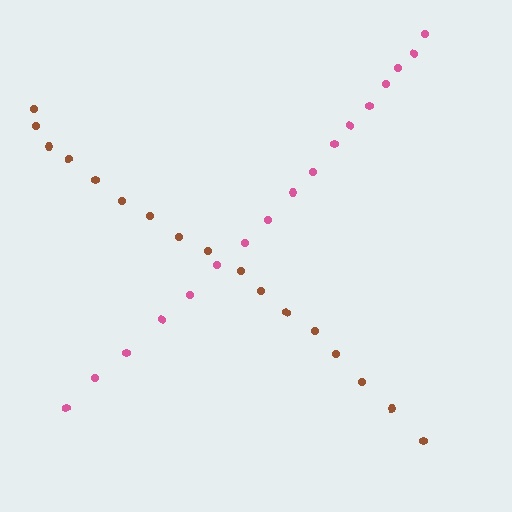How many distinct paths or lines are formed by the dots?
There are 2 distinct paths.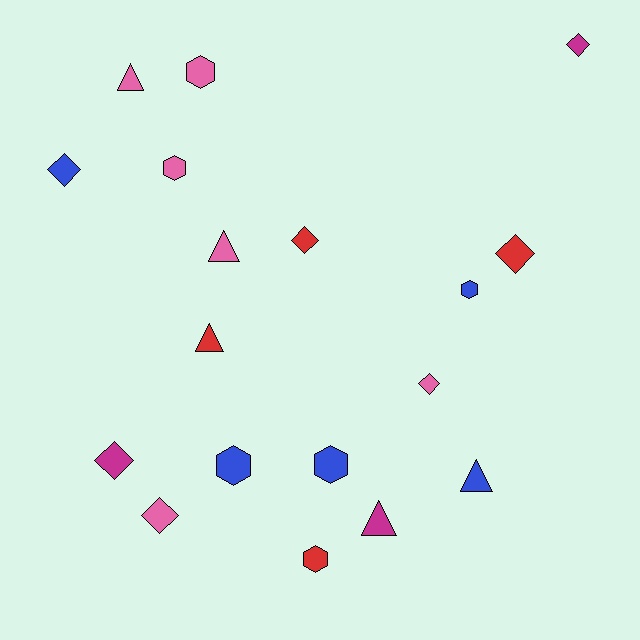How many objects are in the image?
There are 18 objects.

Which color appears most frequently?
Pink, with 6 objects.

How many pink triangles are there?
There are 2 pink triangles.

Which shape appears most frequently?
Diamond, with 7 objects.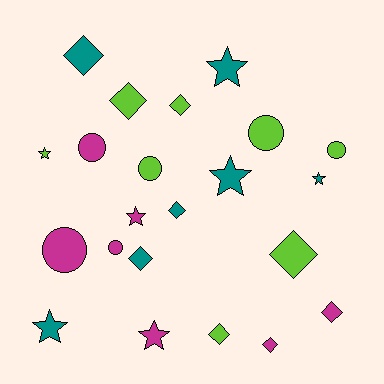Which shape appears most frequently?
Diamond, with 9 objects.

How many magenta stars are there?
There are 2 magenta stars.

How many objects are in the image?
There are 22 objects.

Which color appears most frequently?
Lime, with 8 objects.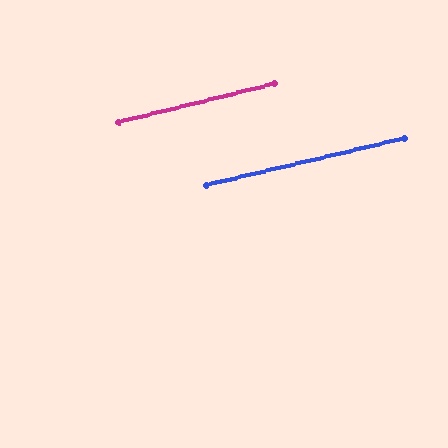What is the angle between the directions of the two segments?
Approximately 1 degree.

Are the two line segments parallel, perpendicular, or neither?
Parallel — their directions differ by only 0.5°.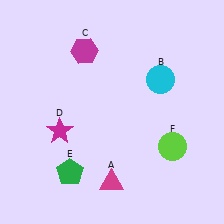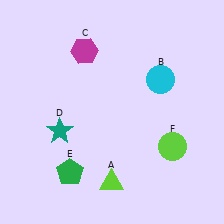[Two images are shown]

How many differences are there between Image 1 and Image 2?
There are 2 differences between the two images.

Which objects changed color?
A changed from magenta to lime. D changed from magenta to teal.